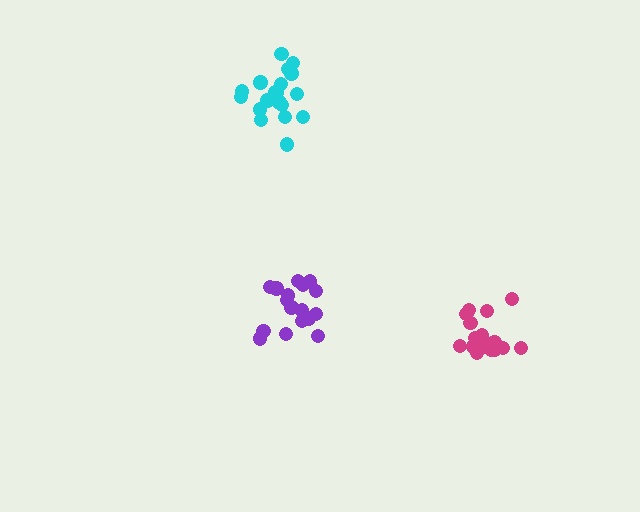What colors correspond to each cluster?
The clusters are colored: purple, cyan, magenta.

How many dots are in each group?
Group 1: 18 dots, Group 2: 21 dots, Group 3: 16 dots (55 total).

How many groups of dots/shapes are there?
There are 3 groups.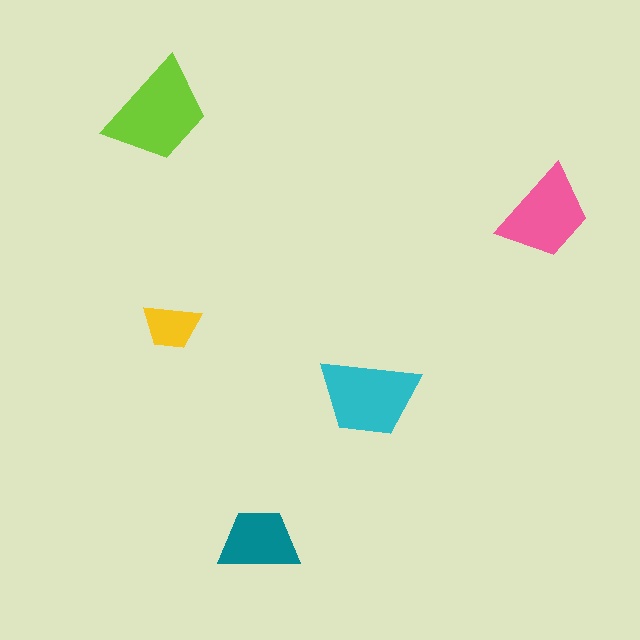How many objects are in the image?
There are 5 objects in the image.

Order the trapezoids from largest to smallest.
the lime one, the cyan one, the pink one, the teal one, the yellow one.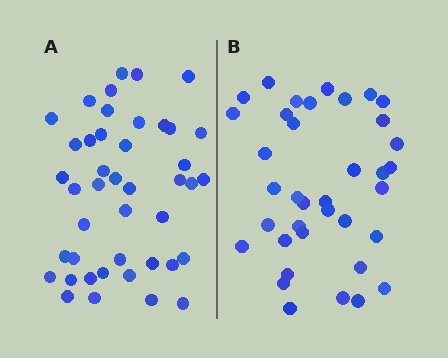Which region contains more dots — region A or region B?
Region A (the left region) has more dots.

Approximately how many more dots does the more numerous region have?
Region A has about 6 more dots than region B.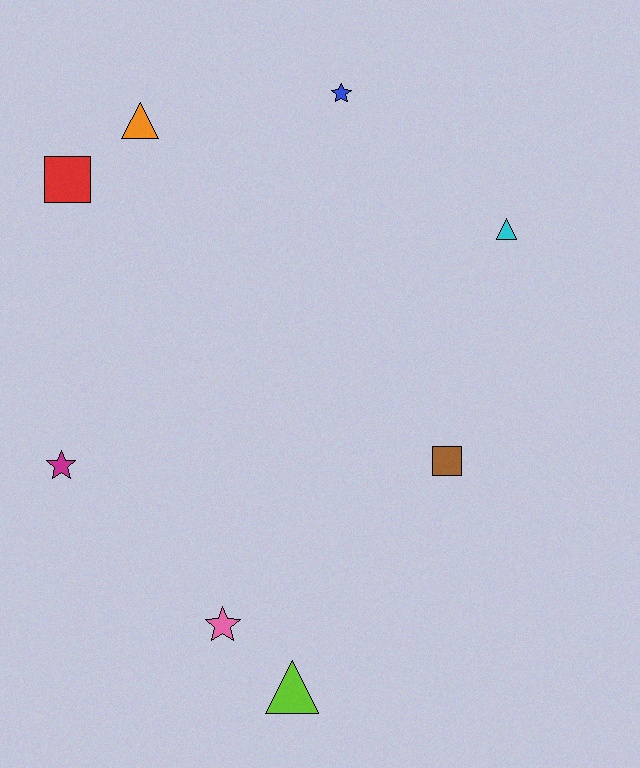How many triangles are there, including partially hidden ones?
There are 3 triangles.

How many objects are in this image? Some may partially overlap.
There are 8 objects.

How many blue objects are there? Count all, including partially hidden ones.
There is 1 blue object.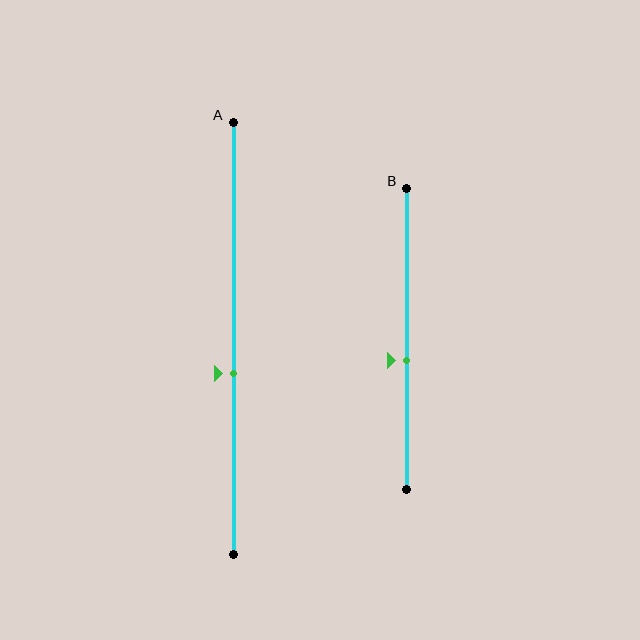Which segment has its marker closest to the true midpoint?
Segment B has its marker closest to the true midpoint.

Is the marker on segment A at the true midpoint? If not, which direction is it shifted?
No, the marker on segment A is shifted downward by about 8% of the segment length.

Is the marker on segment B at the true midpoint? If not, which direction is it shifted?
No, the marker on segment B is shifted downward by about 7% of the segment length.